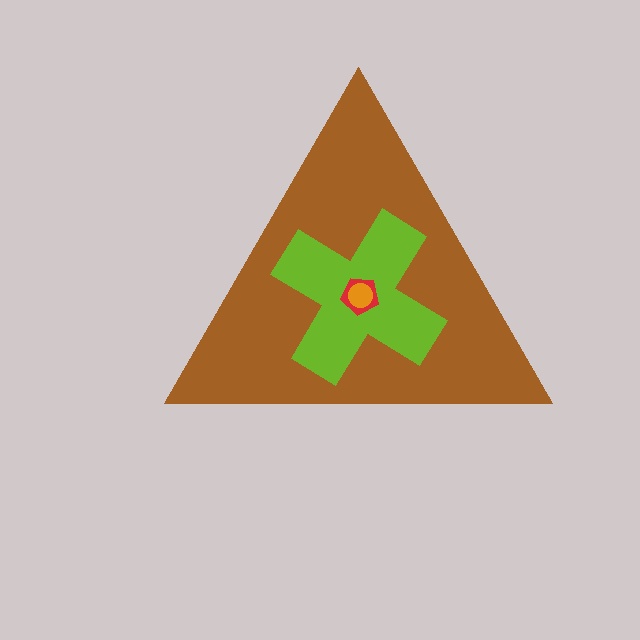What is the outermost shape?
The brown triangle.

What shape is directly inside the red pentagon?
The orange circle.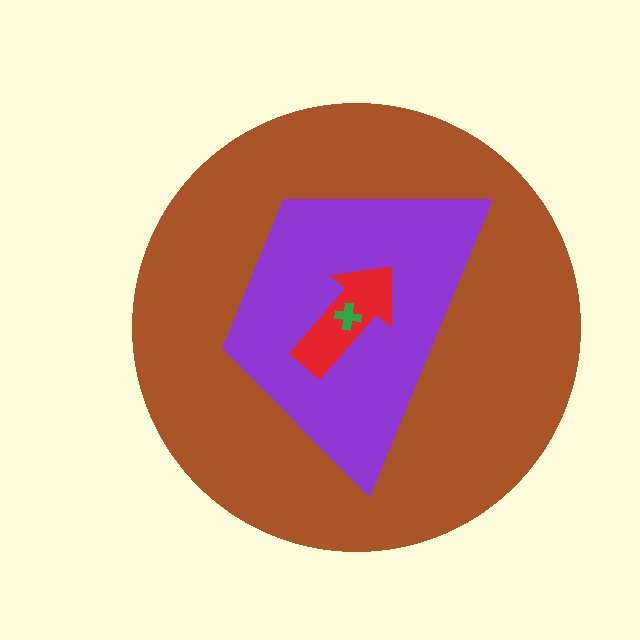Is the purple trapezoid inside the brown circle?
Yes.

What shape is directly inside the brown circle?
The purple trapezoid.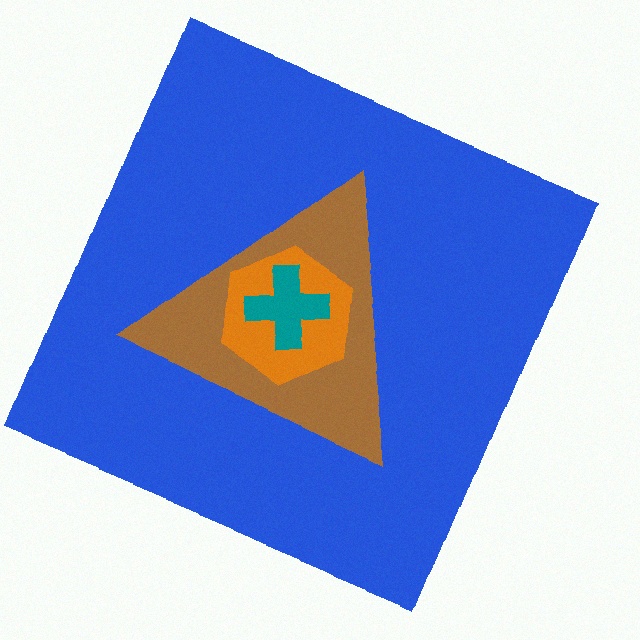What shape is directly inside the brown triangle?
The orange hexagon.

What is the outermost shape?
The blue square.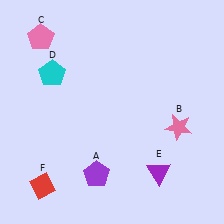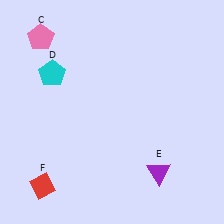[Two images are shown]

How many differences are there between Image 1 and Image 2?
There are 2 differences between the two images.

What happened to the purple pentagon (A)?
The purple pentagon (A) was removed in Image 2. It was in the bottom-left area of Image 1.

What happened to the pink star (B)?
The pink star (B) was removed in Image 2. It was in the bottom-right area of Image 1.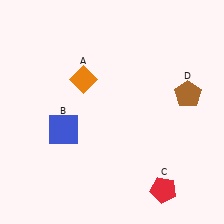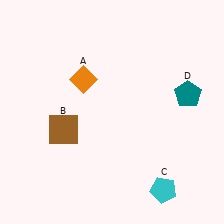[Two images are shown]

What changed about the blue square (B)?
In Image 1, B is blue. In Image 2, it changed to brown.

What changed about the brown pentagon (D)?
In Image 1, D is brown. In Image 2, it changed to teal.